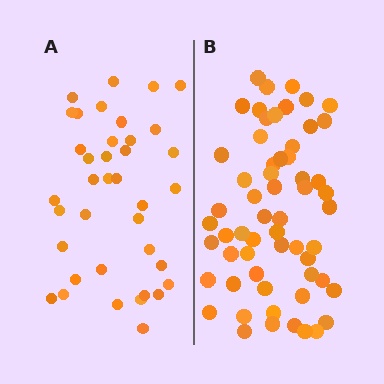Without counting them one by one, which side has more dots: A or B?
Region B (the right region) has more dots.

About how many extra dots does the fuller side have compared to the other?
Region B has approximately 20 more dots than region A.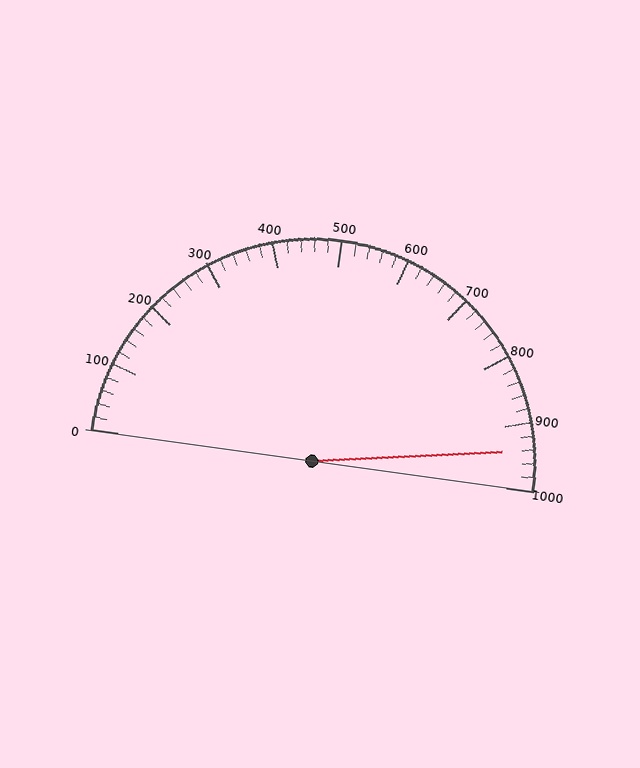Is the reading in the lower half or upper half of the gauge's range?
The reading is in the upper half of the range (0 to 1000).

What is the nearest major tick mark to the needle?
The nearest major tick mark is 900.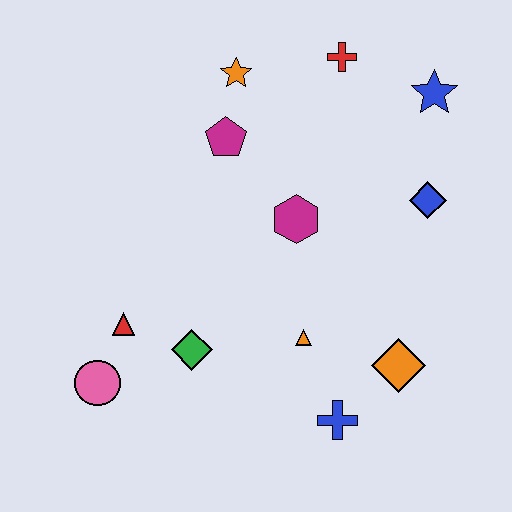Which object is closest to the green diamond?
The red triangle is closest to the green diamond.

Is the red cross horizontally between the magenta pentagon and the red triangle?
No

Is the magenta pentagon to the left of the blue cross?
Yes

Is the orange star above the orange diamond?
Yes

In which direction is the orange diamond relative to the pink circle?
The orange diamond is to the right of the pink circle.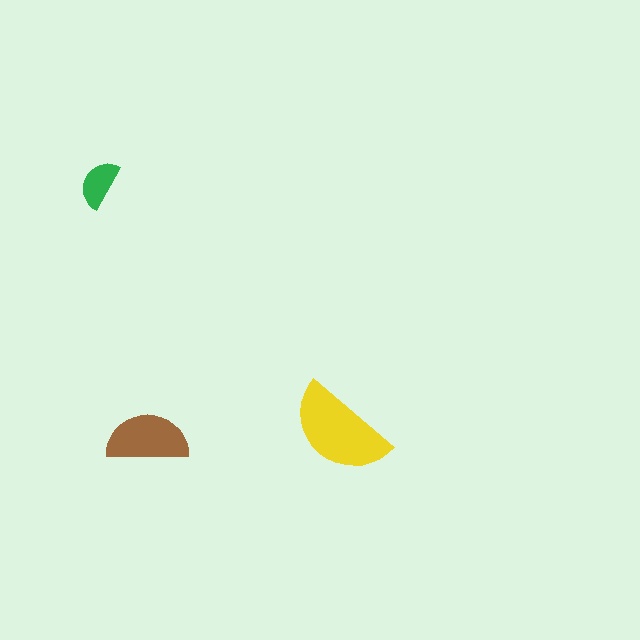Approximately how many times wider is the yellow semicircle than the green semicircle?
About 2 times wider.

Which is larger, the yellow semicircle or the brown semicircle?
The yellow one.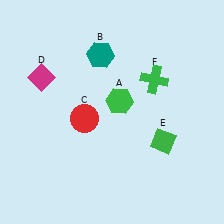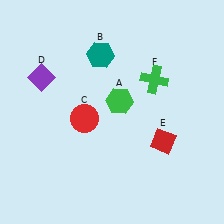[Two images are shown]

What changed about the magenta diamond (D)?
In Image 1, D is magenta. In Image 2, it changed to purple.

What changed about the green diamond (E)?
In Image 1, E is green. In Image 2, it changed to red.